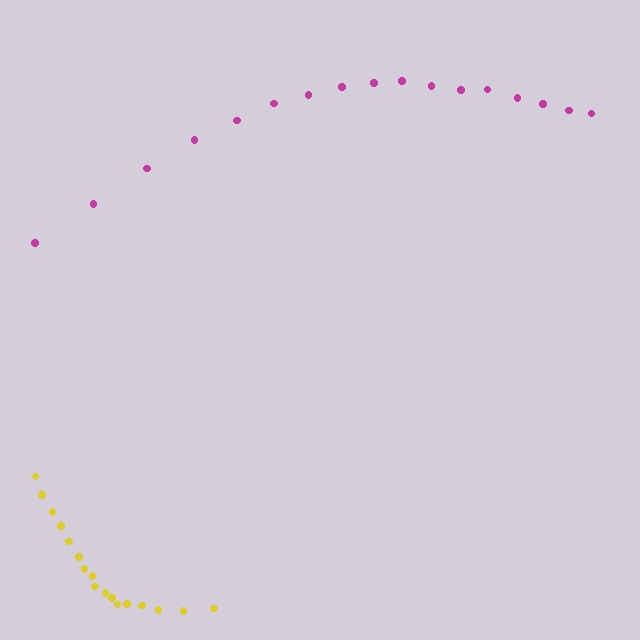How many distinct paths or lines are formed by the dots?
There are 2 distinct paths.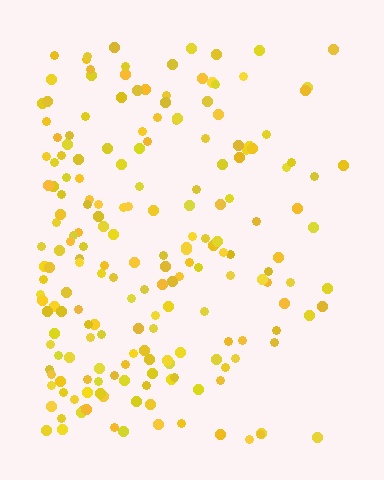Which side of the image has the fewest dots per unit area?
The right.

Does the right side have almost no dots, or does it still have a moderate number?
Still a moderate number, just noticeably fewer than the left.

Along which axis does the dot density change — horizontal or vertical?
Horizontal.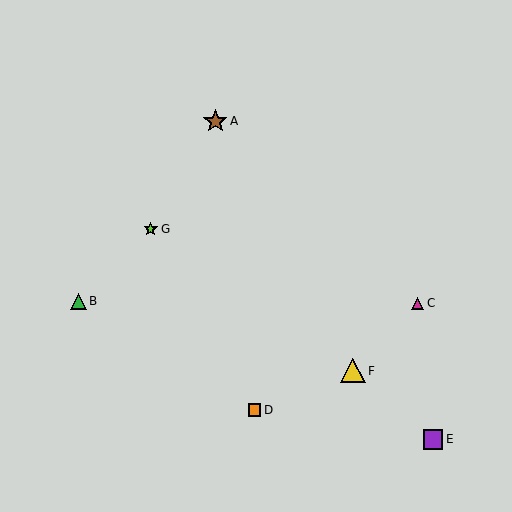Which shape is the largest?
The yellow triangle (labeled F) is the largest.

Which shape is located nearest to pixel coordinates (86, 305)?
The green triangle (labeled B) at (78, 301) is nearest to that location.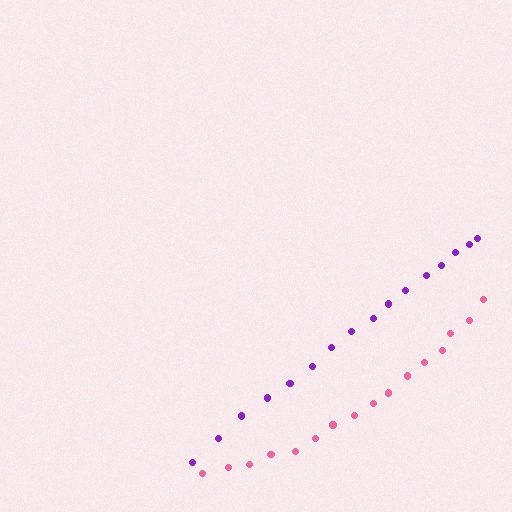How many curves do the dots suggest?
There are 2 distinct paths.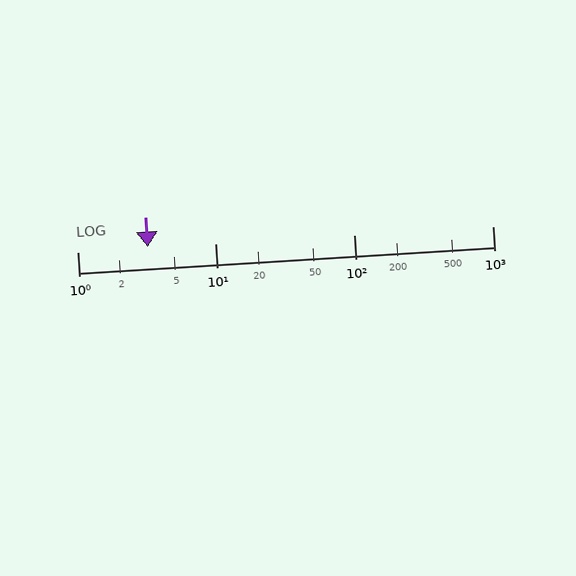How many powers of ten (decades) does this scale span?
The scale spans 3 decades, from 1 to 1000.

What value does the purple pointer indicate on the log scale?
The pointer indicates approximately 3.2.